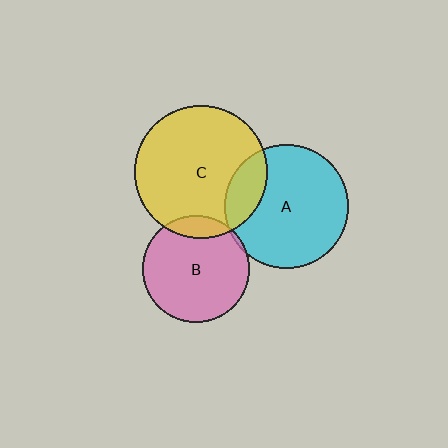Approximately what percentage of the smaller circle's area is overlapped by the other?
Approximately 5%.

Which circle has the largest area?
Circle C (yellow).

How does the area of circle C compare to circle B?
Approximately 1.5 times.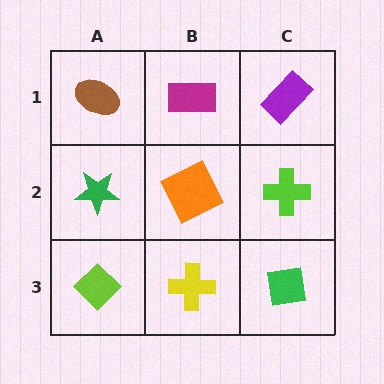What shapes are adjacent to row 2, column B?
A magenta rectangle (row 1, column B), a yellow cross (row 3, column B), a green star (row 2, column A), a lime cross (row 2, column C).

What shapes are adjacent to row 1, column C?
A lime cross (row 2, column C), a magenta rectangle (row 1, column B).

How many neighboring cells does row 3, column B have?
3.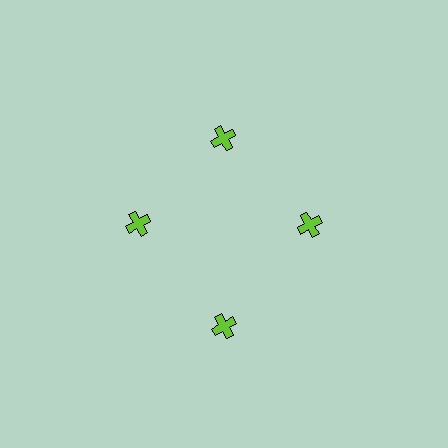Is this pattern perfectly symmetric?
No. The 4 lime crosses are arranged in a ring, but one element near the 6 o'clock position is pushed outward from the center, breaking the 4-fold rotational symmetry.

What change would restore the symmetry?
The symmetry would be restored by moving it inward, back onto the ring so that all 4 crosses sit at equal angles and equal distance from the center.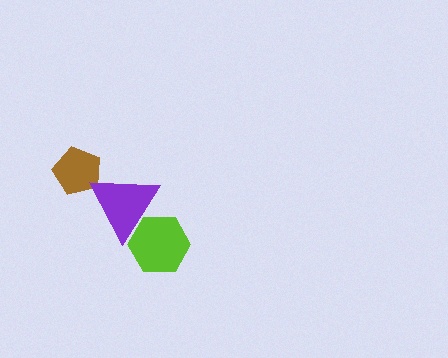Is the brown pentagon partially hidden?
Yes, it is partially covered by another shape.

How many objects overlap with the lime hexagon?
1 object overlaps with the lime hexagon.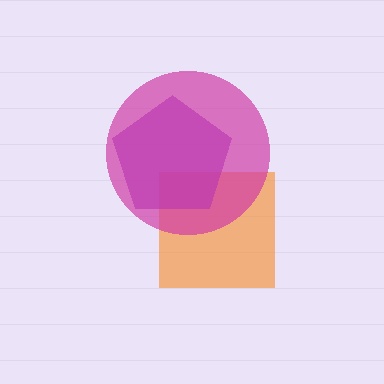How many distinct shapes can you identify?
There are 3 distinct shapes: an orange square, a purple pentagon, a magenta circle.